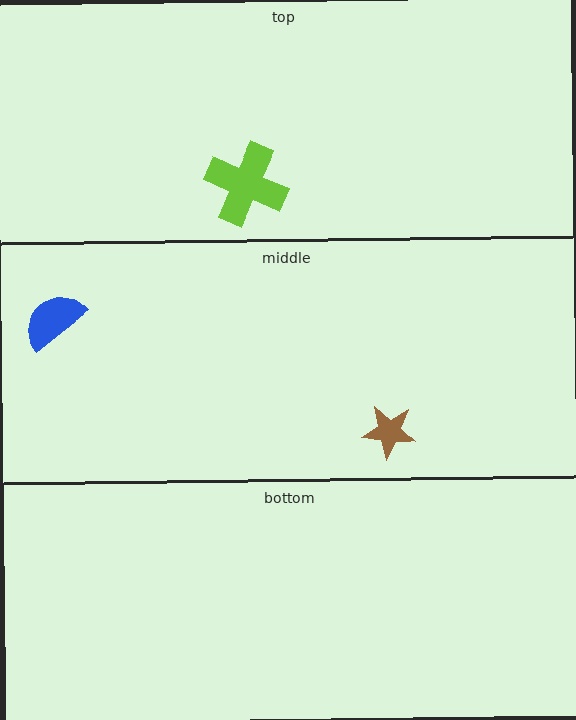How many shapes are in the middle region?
2.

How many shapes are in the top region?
1.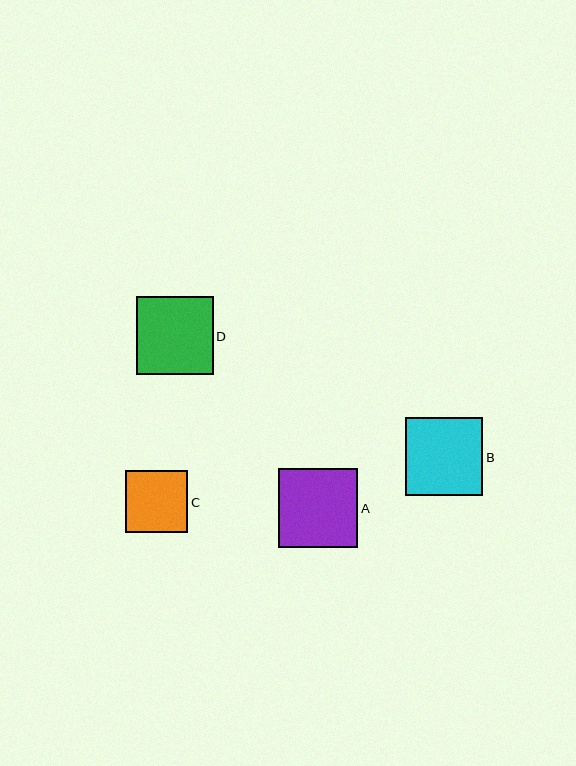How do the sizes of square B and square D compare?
Square B and square D are approximately the same size.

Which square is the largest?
Square A is the largest with a size of approximately 80 pixels.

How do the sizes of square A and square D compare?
Square A and square D are approximately the same size.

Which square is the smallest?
Square C is the smallest with a size of approximately 62 pixels.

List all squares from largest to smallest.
From largest to smallest: A, B, D, C.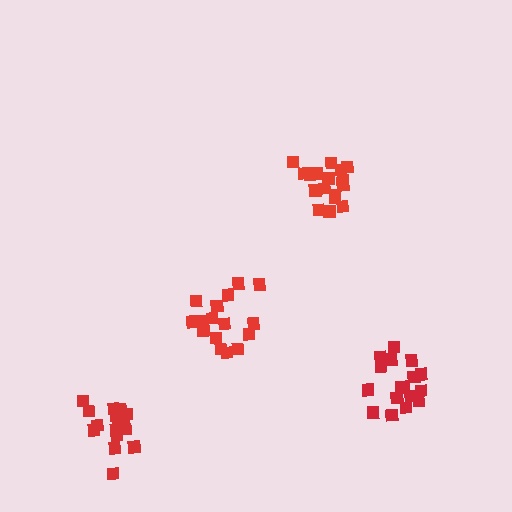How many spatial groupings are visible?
There are 4 spatial groupings.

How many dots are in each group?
Group 1: 17 dots, Group 2: 16 dots, Group 3: 18 dots, Group 4: 17 dots (68 total).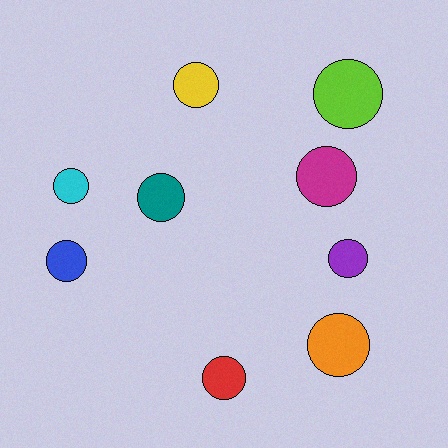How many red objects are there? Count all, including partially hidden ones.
There is 1 red object.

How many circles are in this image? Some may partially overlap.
There are 9 circles.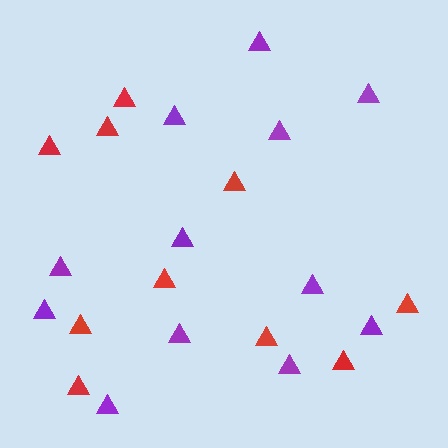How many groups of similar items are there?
There are 2 groups: one group of red triangles (10) and one group of purple triangles (12).